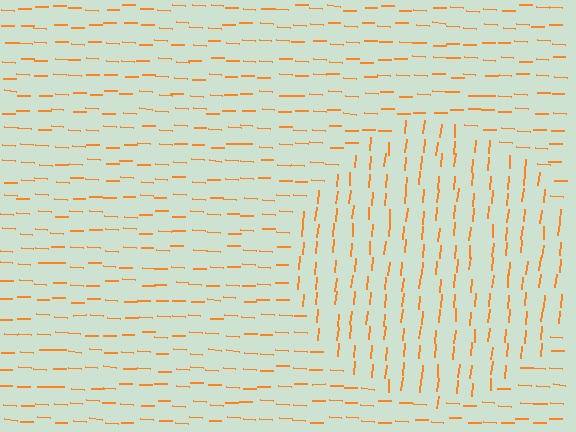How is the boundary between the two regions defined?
The boundary is defined purely by a change in line orientation (approximately 87 degrees difference). All lines are the same color and thickness.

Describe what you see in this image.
The image is filled with small orange line segments. A circle region in the image has lines oriented differently from the surrounding lines, creating a visible texture boundary.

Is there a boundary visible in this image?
Yes, there is a texture boundary formed by a change in line orientation.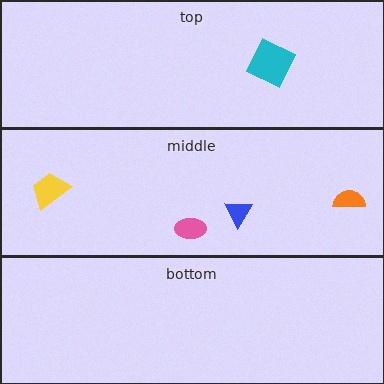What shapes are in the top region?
The cyan square.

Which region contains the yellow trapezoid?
The middle region.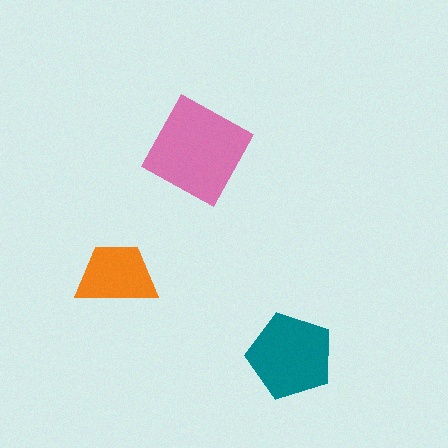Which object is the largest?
The pink square.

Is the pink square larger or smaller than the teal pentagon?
Larger.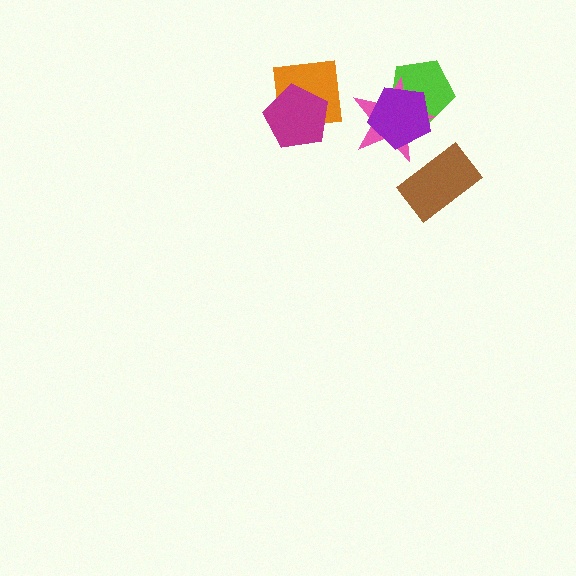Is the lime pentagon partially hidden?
Yes, it is partially covered by another shape.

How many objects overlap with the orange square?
1 object overlaps with the orange square.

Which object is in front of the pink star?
The purple pentagon is in front of the pink star.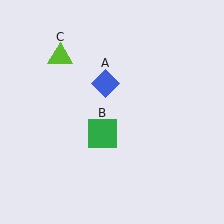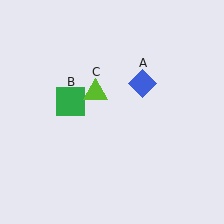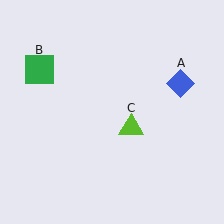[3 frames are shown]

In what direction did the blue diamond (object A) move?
The blue diamond (object A) moved right.